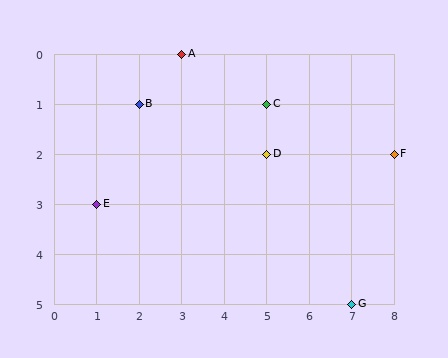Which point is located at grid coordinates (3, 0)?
Point A is at (3, 0).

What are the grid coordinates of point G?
Point G is at grid coordinates (7, 5).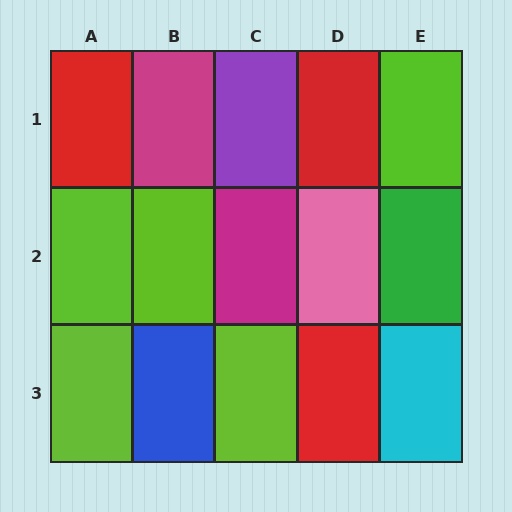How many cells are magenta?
2 cells are magenta.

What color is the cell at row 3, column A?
Lime.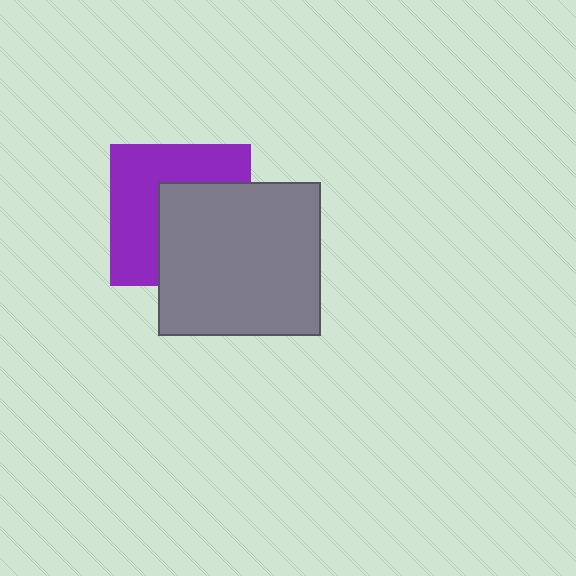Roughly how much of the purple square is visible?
About half of it is visible (roughly 52%).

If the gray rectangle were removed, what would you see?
You would see the complete purple square.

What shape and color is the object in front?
The object in front is a gray rectangle.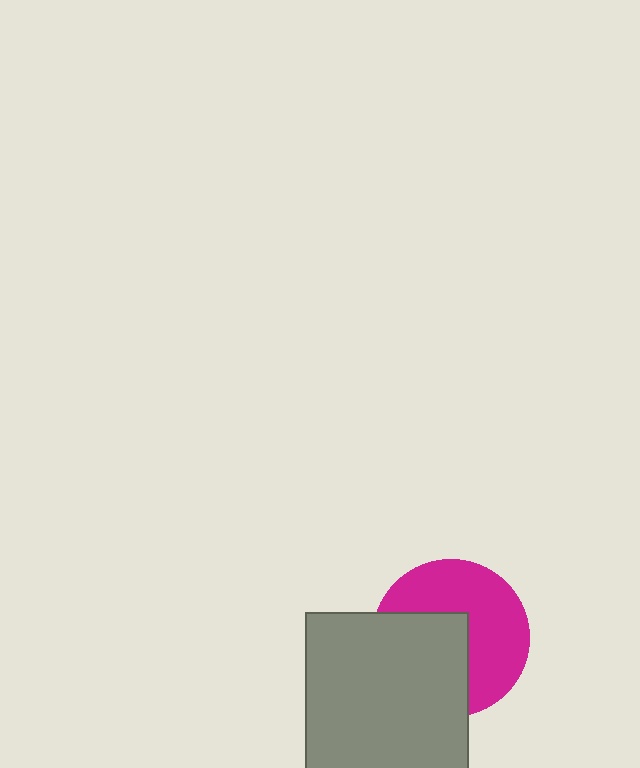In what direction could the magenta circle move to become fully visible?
The magenta circle could move toward the upper-right. That would shift it out from behind the gray square entirely.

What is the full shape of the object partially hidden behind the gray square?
The partially hidden object is a magenta circle.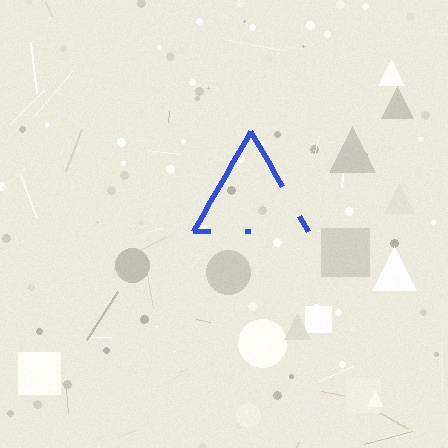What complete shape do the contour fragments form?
The contour fragments form a triangle.